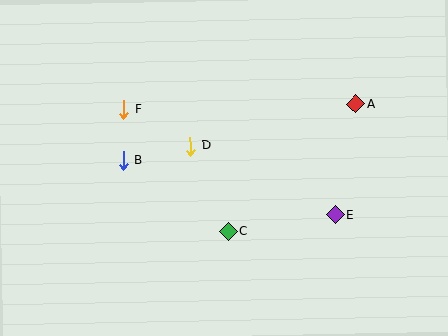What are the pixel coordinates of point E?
Point E is at (335, 215).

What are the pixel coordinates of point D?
Point D is at (190, 146).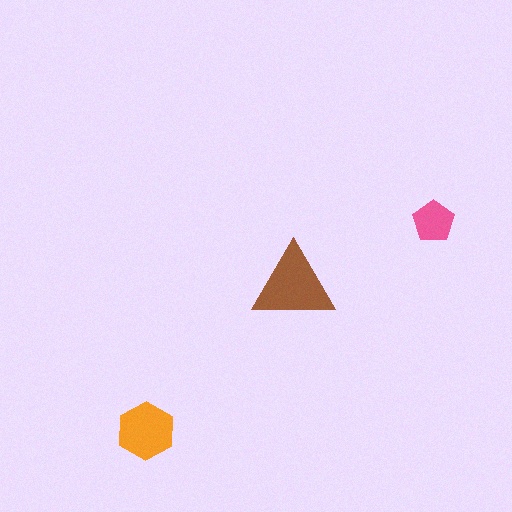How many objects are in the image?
There are 3 objects in the image.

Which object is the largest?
The brown triangle.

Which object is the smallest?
The pink pentagon.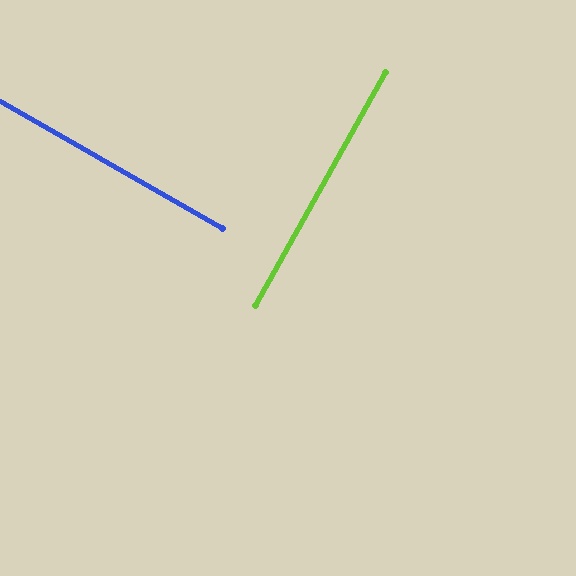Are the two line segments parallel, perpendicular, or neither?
Perpendicular — they meet at approximately 89°.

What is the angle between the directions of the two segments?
Approximately 89 degrees.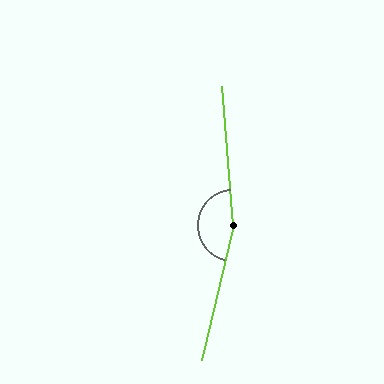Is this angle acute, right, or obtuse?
It is obtuse.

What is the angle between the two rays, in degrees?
Approximately 163 degrees.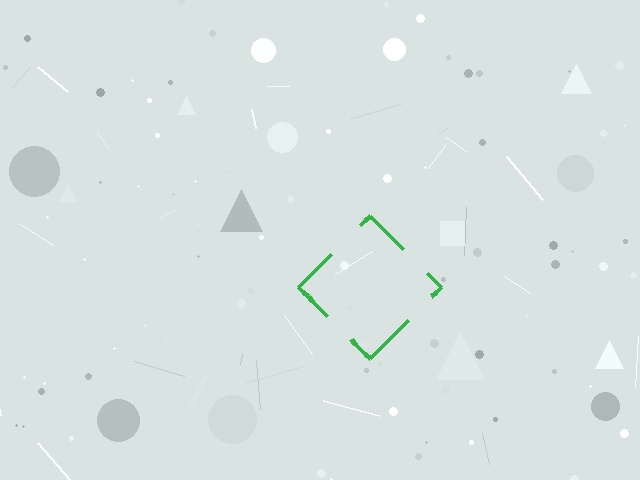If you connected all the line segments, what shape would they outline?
They would outline a diamond.